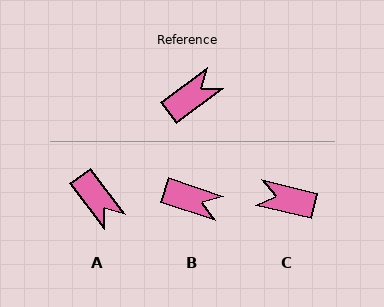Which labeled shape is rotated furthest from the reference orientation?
C, about 131 degrees away.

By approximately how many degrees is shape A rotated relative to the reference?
Approximately 89 degrees clockwise.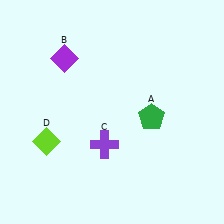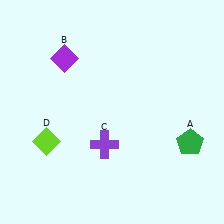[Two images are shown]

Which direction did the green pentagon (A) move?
The green pentagon (A) moved right.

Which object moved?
The green pentagon (A) moved right.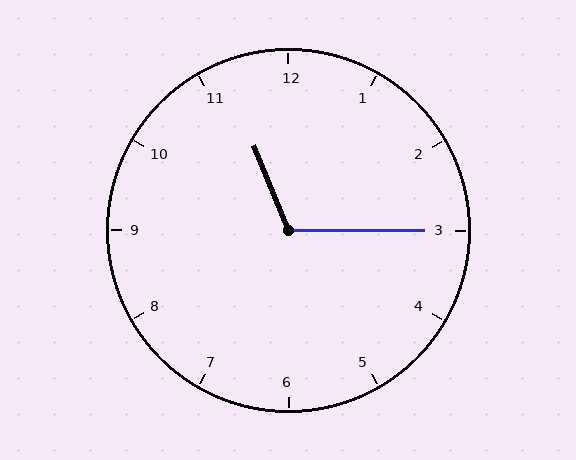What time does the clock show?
11:15.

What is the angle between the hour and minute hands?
Approximately 112 degrees.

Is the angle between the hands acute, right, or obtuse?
It is obtuse.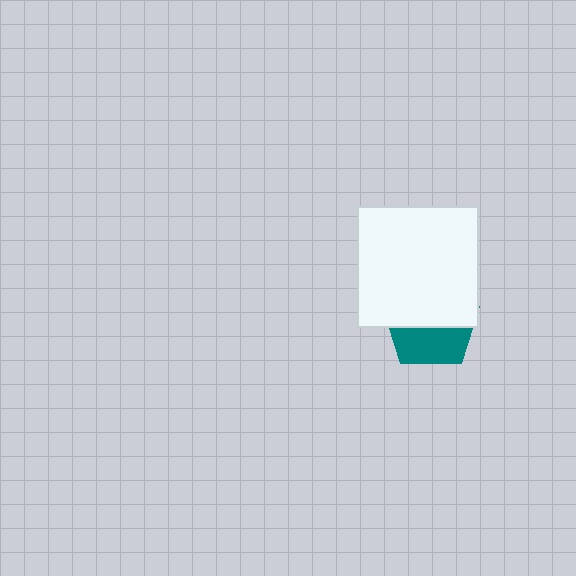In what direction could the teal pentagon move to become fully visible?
The teal pentagon could move down. That would shift it out from behind the white square entirely.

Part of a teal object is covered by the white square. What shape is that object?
It is a pentagon.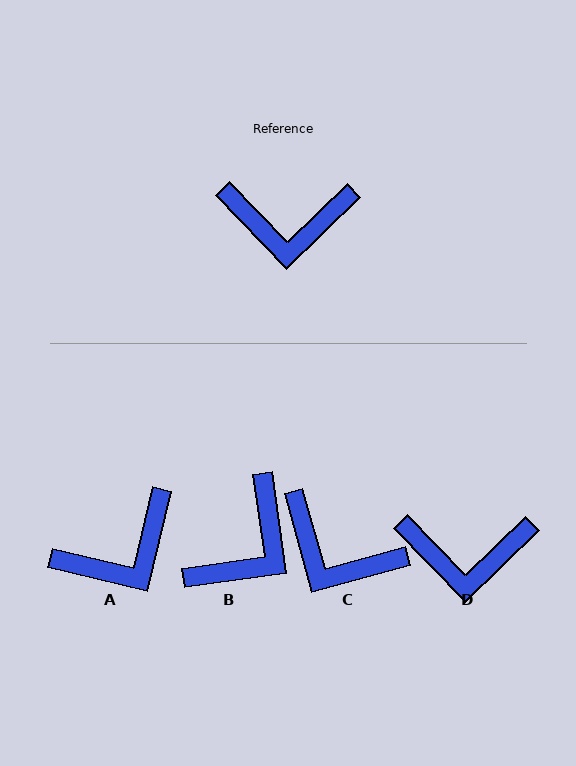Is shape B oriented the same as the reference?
No, it is off by about 54 degrees.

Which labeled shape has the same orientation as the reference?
D.